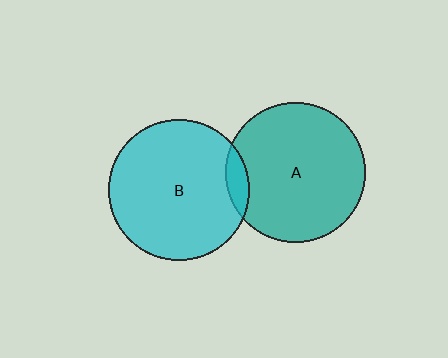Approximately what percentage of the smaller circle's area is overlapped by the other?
Approximately 10%.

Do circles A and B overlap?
Yes.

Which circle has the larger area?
Circle B (cyan).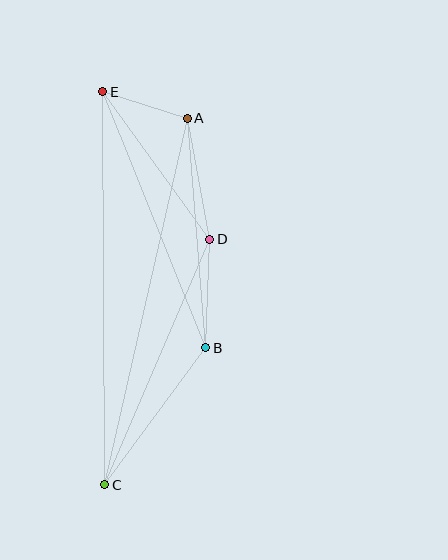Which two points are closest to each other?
Points A and E are closest to each other.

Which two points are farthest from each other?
Points C and E are farthest from each other.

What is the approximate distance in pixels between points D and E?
The distance between D and E is approximately 182 pixels.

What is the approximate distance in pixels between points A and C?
The distance between A and C is approximately 376 pixels.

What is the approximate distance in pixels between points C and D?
The distance between C and D is approximately 267 pixels.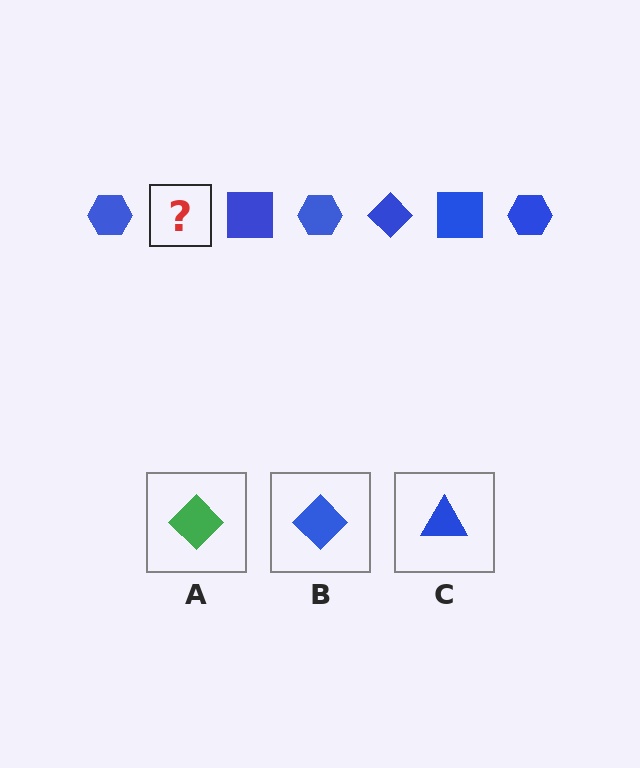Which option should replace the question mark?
Option B.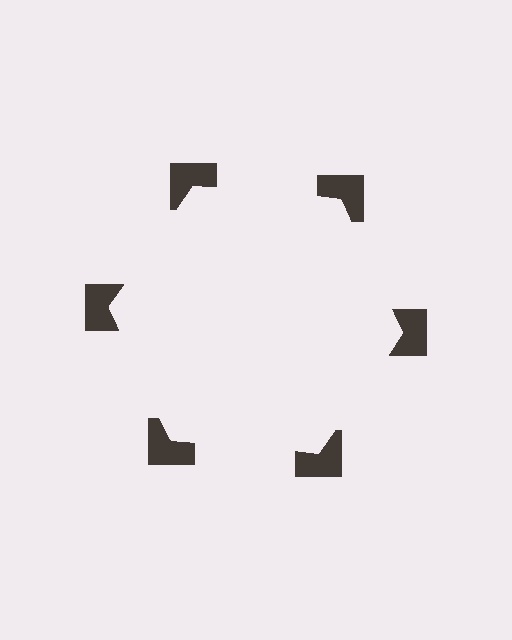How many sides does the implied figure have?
6 sides.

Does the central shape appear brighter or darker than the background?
It typically appears slightly brighter than the background, even though no actual brightness change is drawn.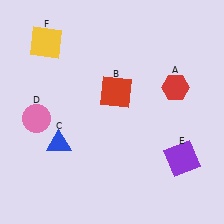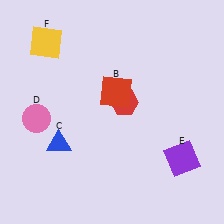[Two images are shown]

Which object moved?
The red hexagon (A) moved left.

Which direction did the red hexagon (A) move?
The red hexagon (A) moved left.